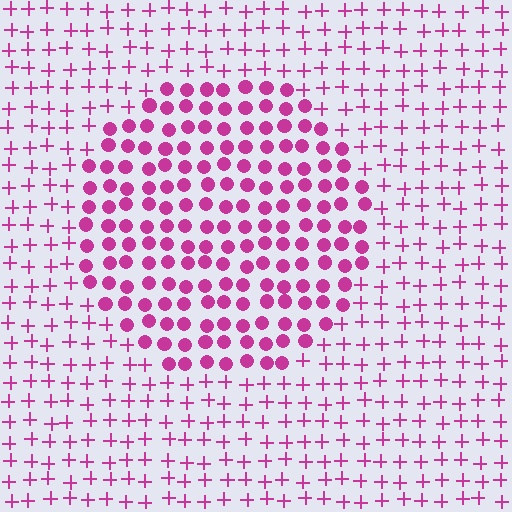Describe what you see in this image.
The image is filled with small magenta elements arranged in a uniform grid. A circle-shaped region contains circles, while the surrounding area contains plus signs. The boundary is defined purely by the change in element shape.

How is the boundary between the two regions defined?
The boundary is defined by a change in element shape: circles inside vs. plus signs outside. All elements share the same color and spacing.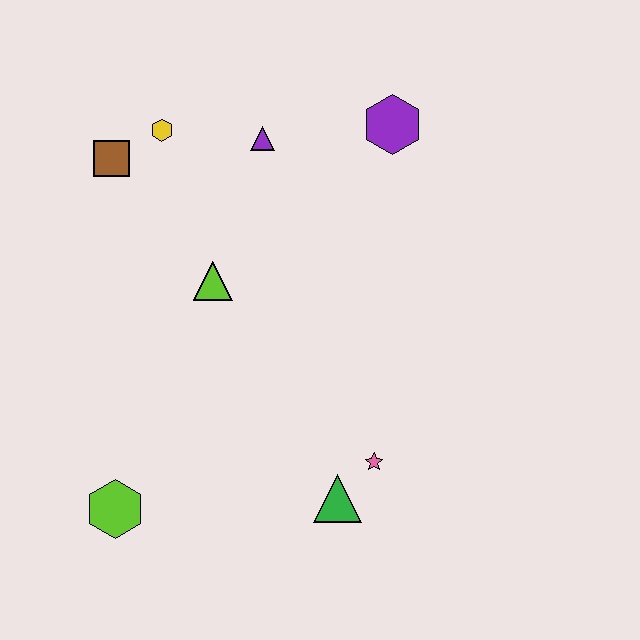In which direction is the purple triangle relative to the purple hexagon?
The purple triangle is to the left of the purple hexagon.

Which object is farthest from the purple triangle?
The lime hexagon is farthest from the purple triangle.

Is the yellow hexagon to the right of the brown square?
Yes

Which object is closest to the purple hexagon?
The purple triangle is closest to the purple hexagon.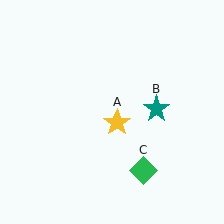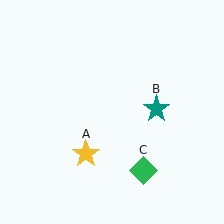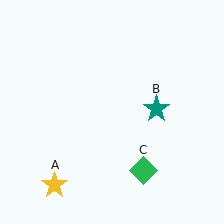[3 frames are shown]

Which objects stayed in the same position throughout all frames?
Teal star (object B) and green diamond (object C) remained stationary.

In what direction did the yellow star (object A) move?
The yellow star (object A) moved down and to the left.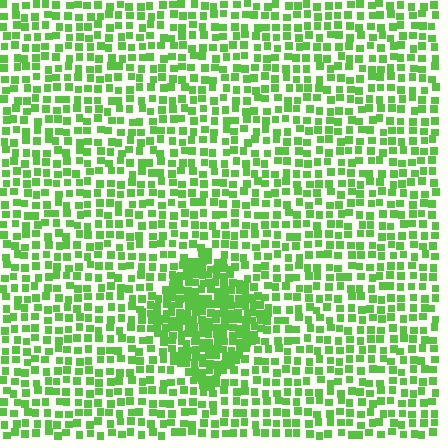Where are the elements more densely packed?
The elements are more densely packed inside the diamond boundary.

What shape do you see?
I see a diamond.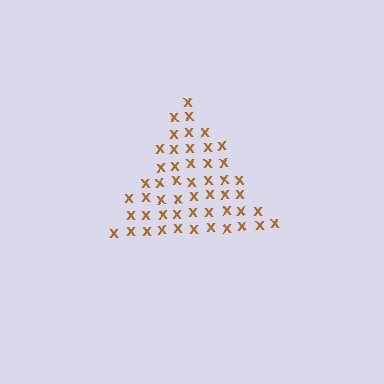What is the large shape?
The large shape is a triangle.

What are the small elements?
The small elements are letter X's.